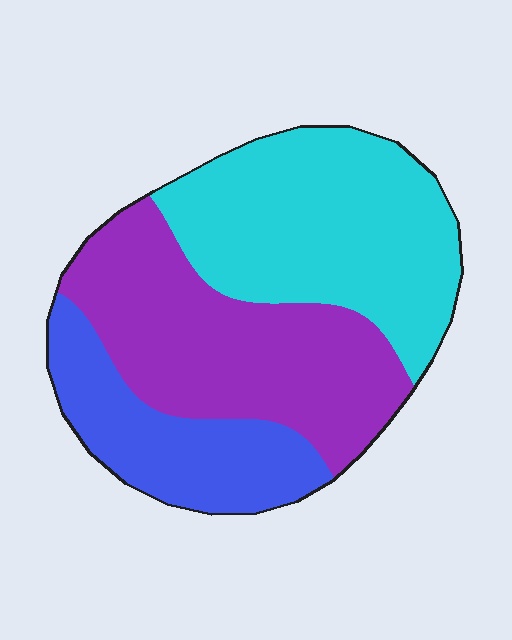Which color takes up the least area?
Blue, at roughly 20%.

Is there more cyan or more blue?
Cyan.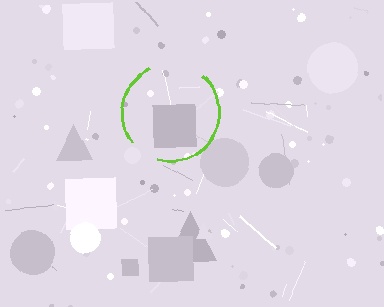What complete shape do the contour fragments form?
The contour fragments form a circle.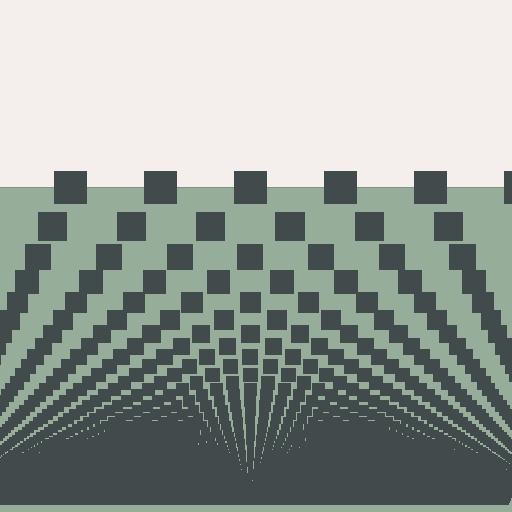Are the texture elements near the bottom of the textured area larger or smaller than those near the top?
Smaller. The gradient is inverted — elements near the bottom are smaller and denser.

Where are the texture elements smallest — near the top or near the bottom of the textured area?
Near the bottom.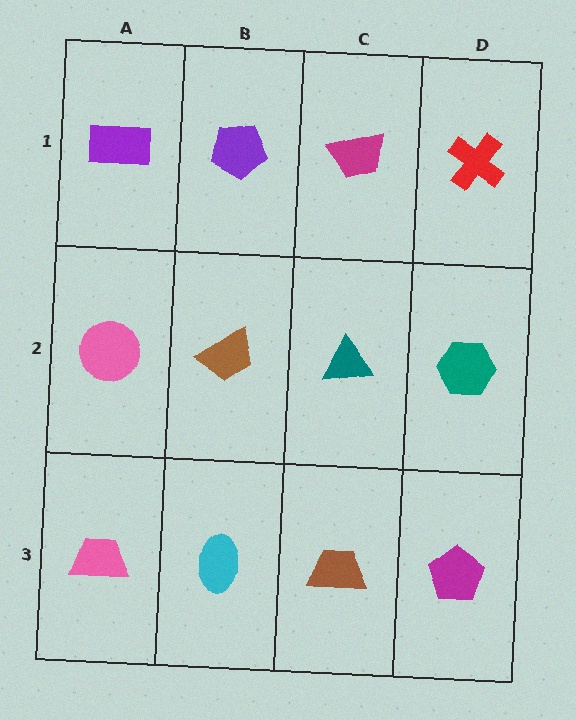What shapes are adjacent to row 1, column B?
A brown trapezoid (row 2, column B), a purple rectangle (row 1, column A), a magenta trapezoid (row 1, column C).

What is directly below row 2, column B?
A cyan ellipse.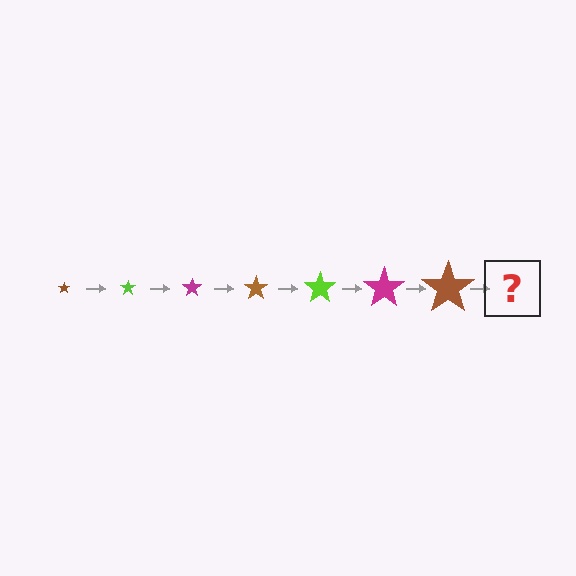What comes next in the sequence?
The next element should be a lime star, larger than the previous one.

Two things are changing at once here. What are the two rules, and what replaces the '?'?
The two rules are that the star grows larger each step and the color cycles through brown, lime, and magenta. The '?' should be a lime star, larger than the previous one.